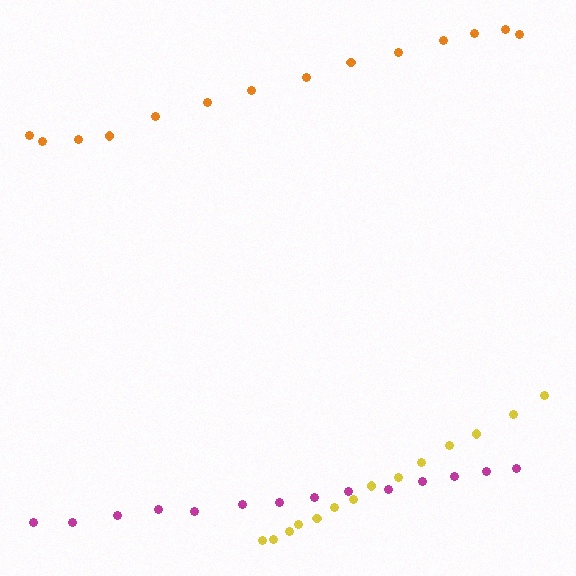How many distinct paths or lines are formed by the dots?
There are 3 distinct paths.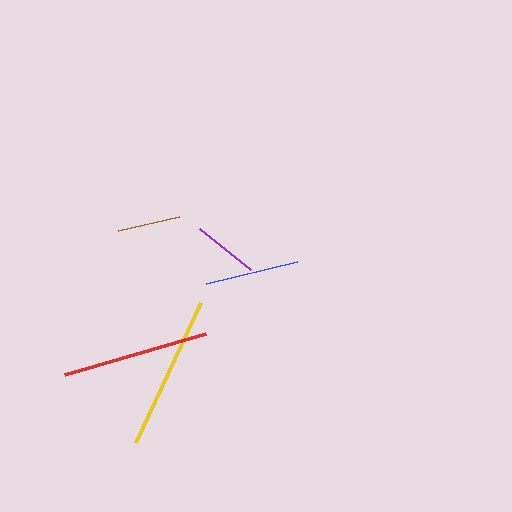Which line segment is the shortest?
The brown line is the shortest at approximately 62 pixels.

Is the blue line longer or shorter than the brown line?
The blue line is longer than the brown line.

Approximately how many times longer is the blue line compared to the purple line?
The blue line is approximately 1.4 times the length of the purple line.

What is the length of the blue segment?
The blue segment is approximately 93 pixels long.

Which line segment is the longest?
The yellow line is the longest at approximately 154 pixels.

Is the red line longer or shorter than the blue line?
The red line is longer than the blue line.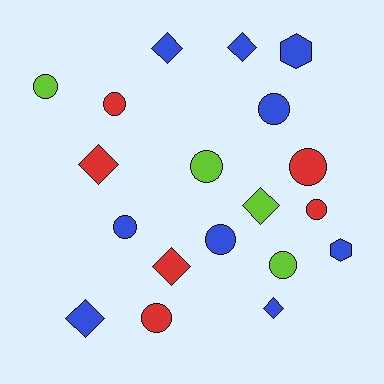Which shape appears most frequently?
Circle, with 10 objects.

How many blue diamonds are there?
There are 4 blue diamonds.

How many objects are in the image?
There are 19 objects.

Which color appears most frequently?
Blue, with 9 objects.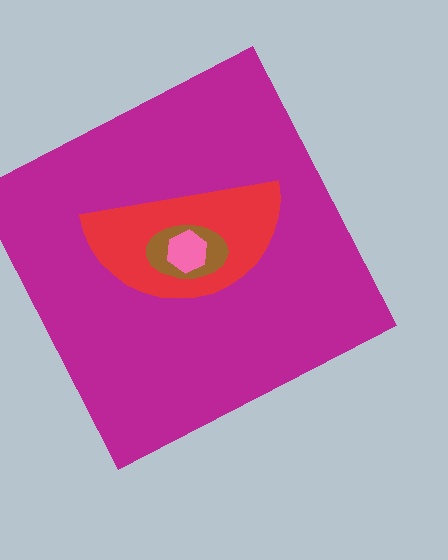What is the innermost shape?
The pink hexagon.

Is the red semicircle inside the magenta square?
Yes.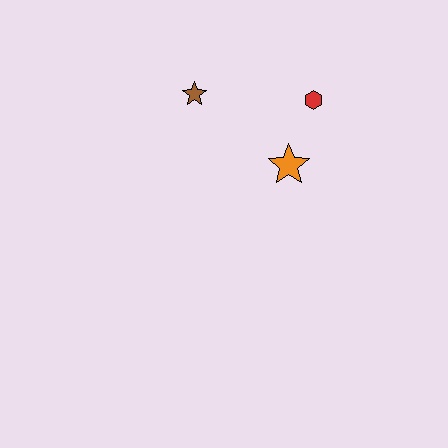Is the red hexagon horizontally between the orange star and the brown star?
No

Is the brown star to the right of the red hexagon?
No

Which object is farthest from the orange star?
The brown star is farthest from the orange star.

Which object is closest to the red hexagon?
The orange star is closest to the red hexagon.